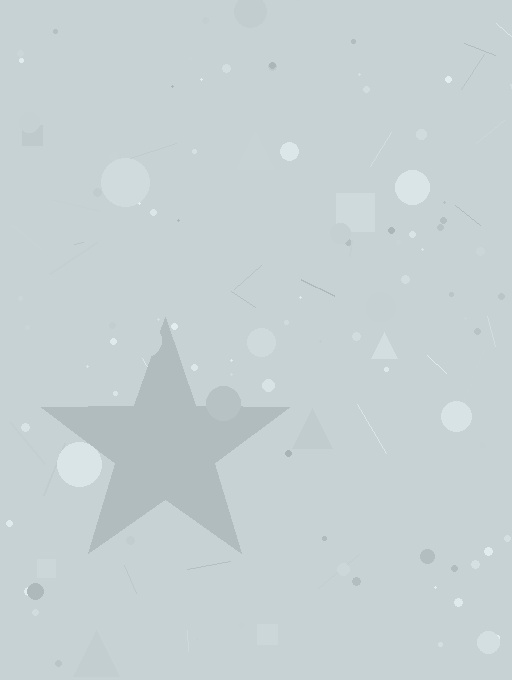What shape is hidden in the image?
A star is hidden in the image.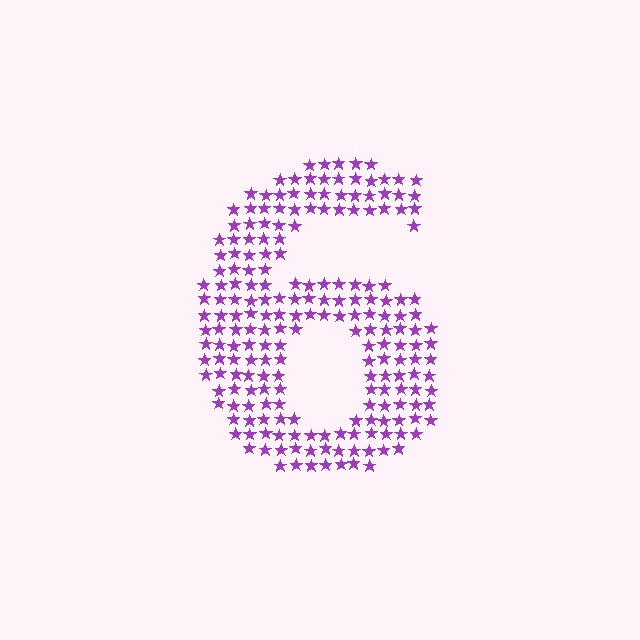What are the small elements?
The small elements are stars.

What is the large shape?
The large shape is the digit 6.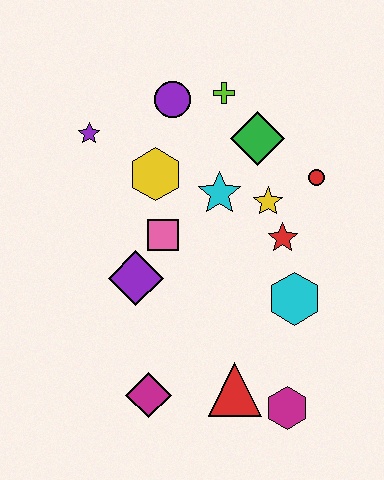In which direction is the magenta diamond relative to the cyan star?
The magenta diamond is below the cyan star.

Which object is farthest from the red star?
The purple star is farthest from the red star.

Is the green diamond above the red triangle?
Yes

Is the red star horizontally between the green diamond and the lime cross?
No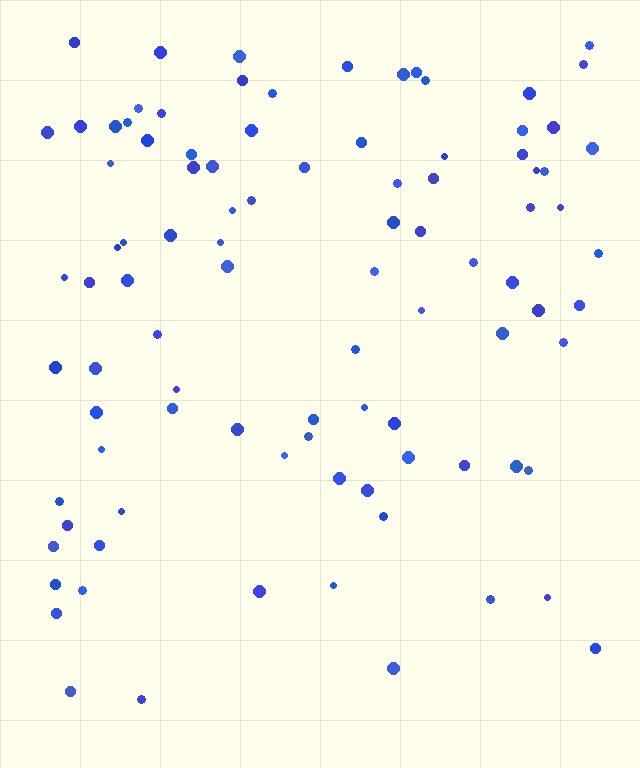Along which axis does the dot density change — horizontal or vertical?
Vertical.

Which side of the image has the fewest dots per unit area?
The bottom.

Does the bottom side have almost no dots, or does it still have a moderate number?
Still a moderate number, just noticeably fewer than the top.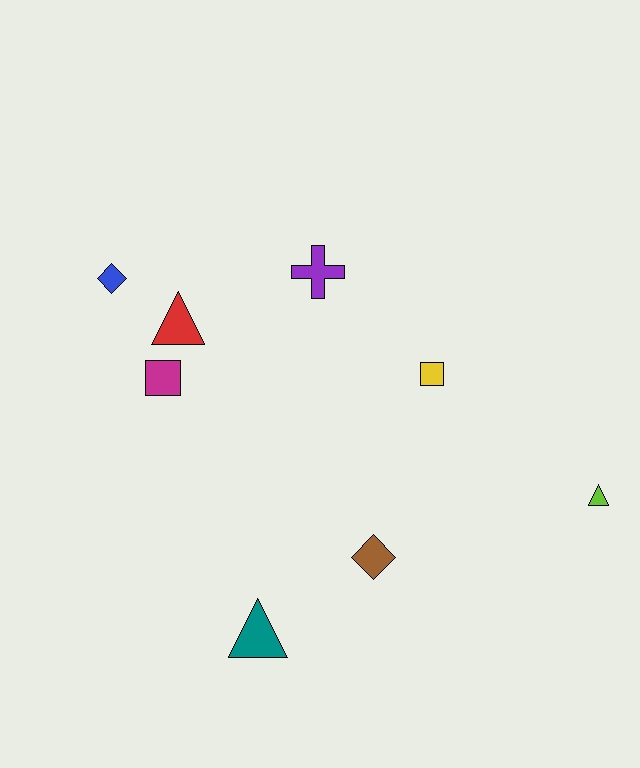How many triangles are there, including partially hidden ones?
There are 3 triangles.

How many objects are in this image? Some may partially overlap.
There are 8 objects.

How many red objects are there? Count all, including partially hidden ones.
There is 1 red object.